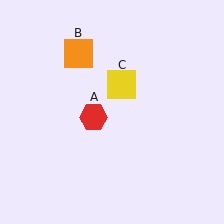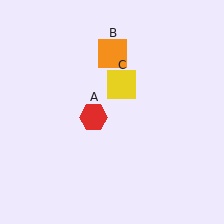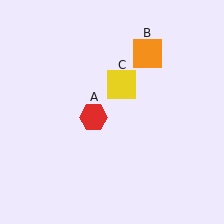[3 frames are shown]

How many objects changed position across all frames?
1 object changed position: orange square (object B).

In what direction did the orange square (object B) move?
The orange square (object B) moved right.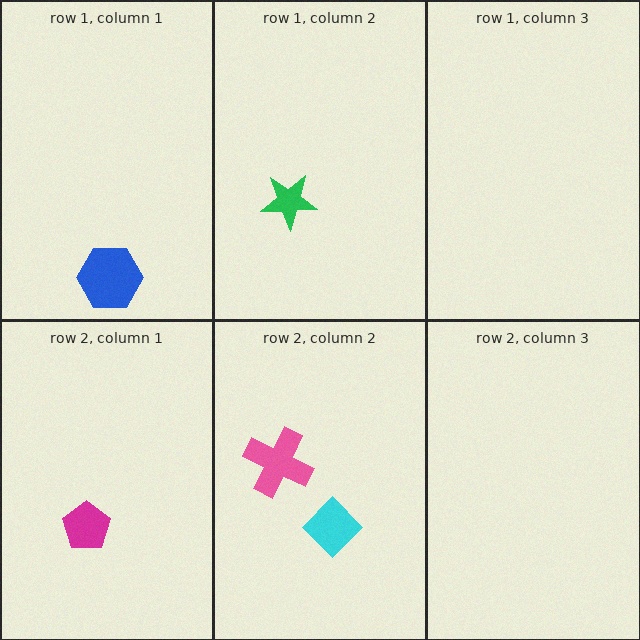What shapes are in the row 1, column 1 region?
The blue hexagon.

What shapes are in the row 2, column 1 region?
The magenta pentagon.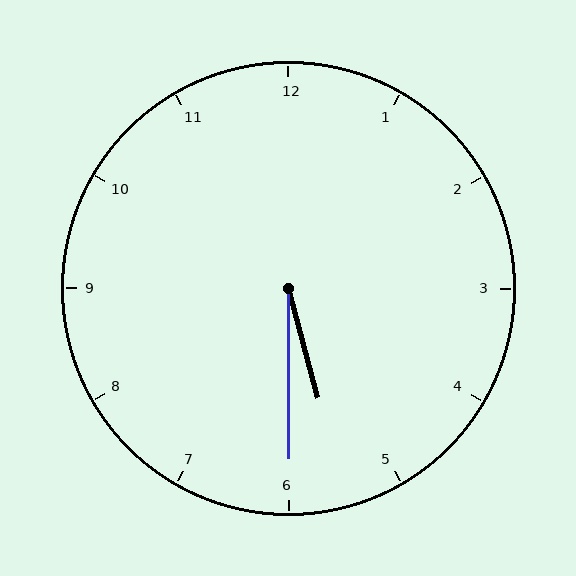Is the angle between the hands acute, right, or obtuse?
It is acute.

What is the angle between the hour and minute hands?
Approximately 15 degrees.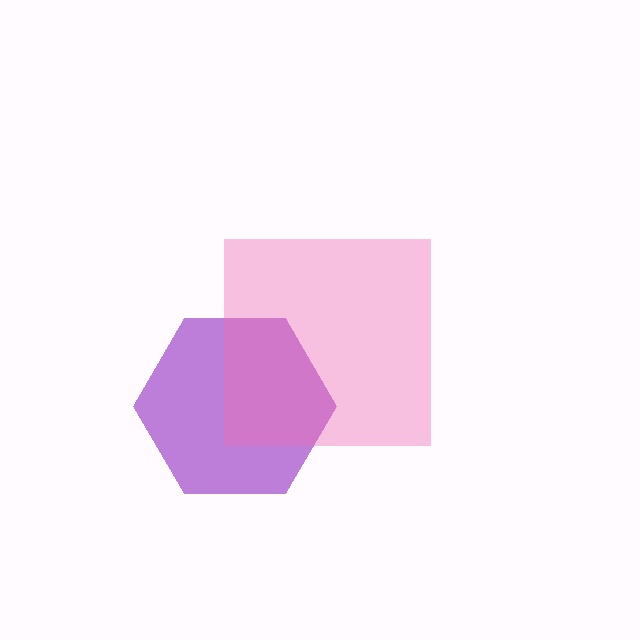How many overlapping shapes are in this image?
There are 2 overlapping shapes in the image.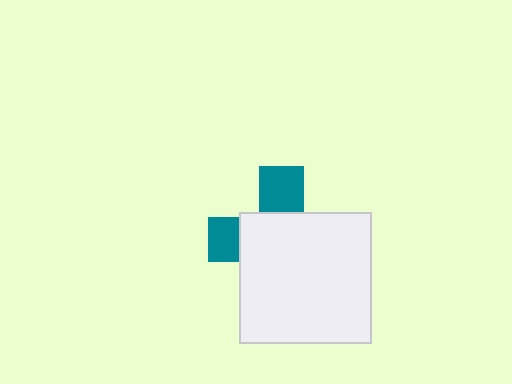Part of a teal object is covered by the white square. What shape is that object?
It is a cross.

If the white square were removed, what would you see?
You would see the complete teal cross.